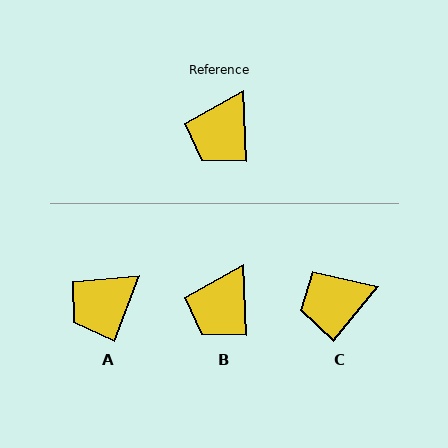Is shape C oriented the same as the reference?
No, it is off by about 42 degrees.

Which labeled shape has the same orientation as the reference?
B.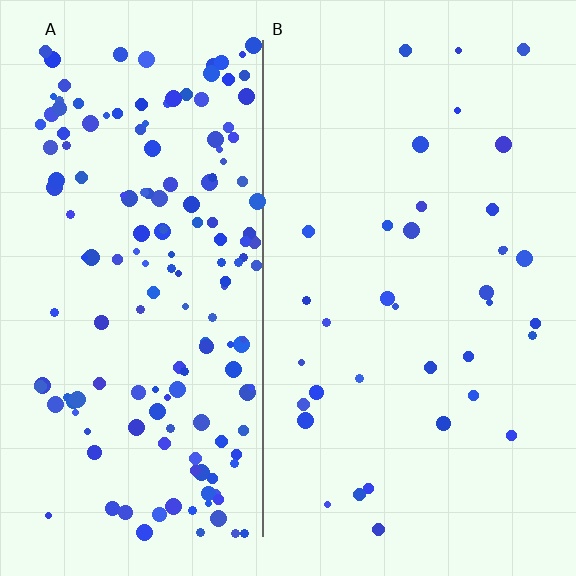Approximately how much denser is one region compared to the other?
Approximately 4.7× — region A over region B.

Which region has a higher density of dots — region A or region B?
A (the left).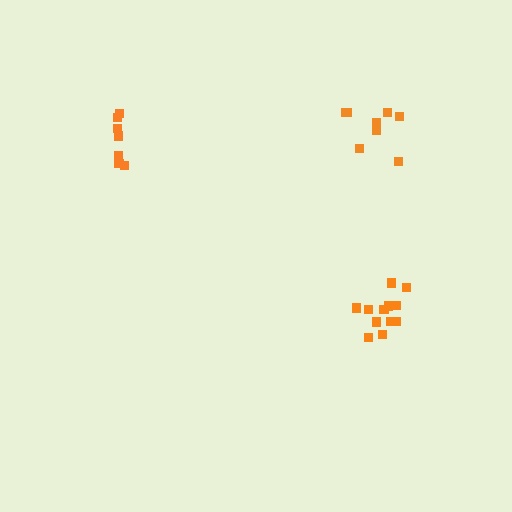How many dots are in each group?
Group 1: 8 dots, Group 2: 12 dots, Group 3: 7 dots (27 total).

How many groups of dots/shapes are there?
There are 3 groups.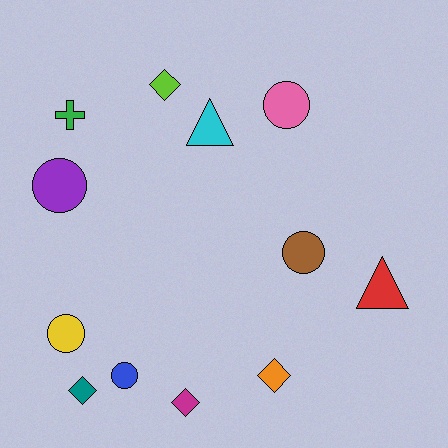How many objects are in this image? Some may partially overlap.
There are 12 objects.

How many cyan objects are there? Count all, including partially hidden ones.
There is 1 cyan object.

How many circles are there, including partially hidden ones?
There are 5 circles.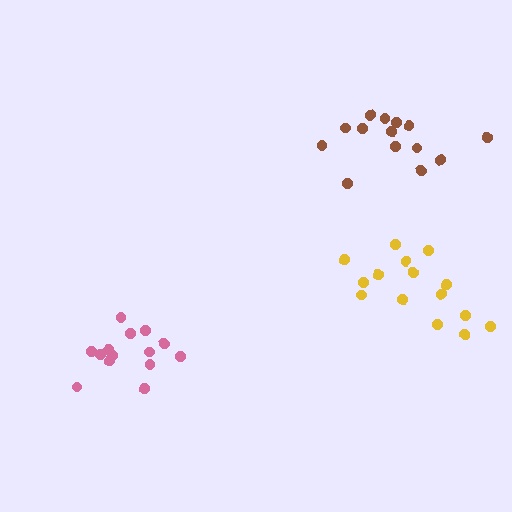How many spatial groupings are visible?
There are 3 spatial groupings.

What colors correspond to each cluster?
The clusters are colored: yellow, brown, pink.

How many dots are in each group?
Group 1: 15 dots, Group 2: 14 dots, Group 3: 14 dots (43 total).